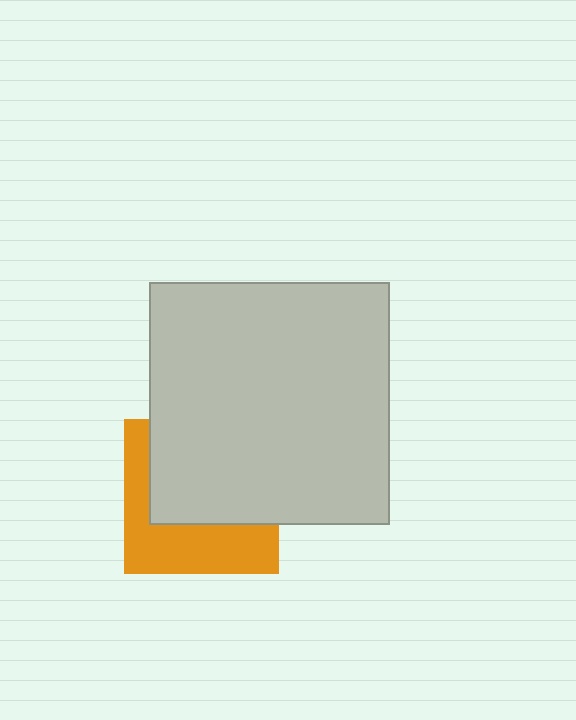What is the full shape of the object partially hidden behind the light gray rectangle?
The partially hidden object is an orange square.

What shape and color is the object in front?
The object in front is a light gray rectangle.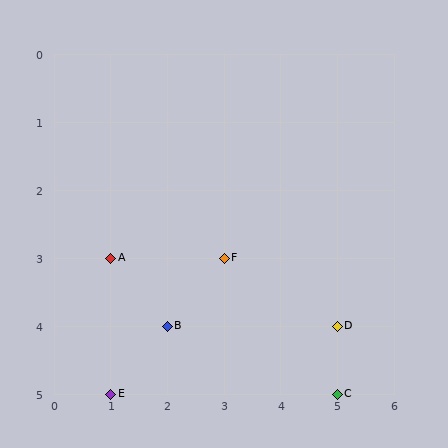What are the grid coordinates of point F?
Point F is at grid coordinates (3, 3).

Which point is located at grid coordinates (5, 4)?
Point D is at (5, 4).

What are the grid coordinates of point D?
Point D is at grid coordinates (5, 4).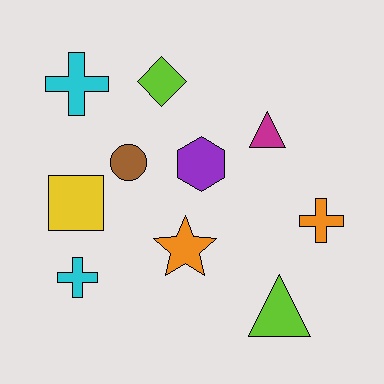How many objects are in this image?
There are 10 objects.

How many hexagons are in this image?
There is 1 hexagon.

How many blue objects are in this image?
There are no blue objects.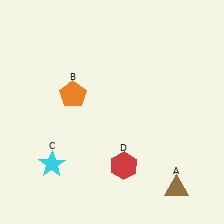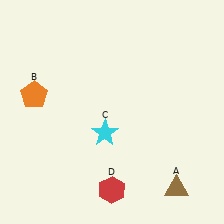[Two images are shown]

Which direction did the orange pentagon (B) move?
The orange pentagon (B) moved left.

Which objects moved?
The objects that moved are: the orange pentagon (B), the cyan star (C), the red hexagon (D).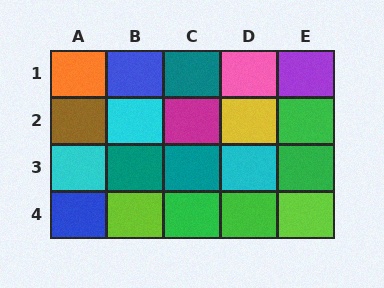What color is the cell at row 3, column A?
Cyan.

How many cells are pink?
1 cell is pink.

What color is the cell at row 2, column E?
Green.